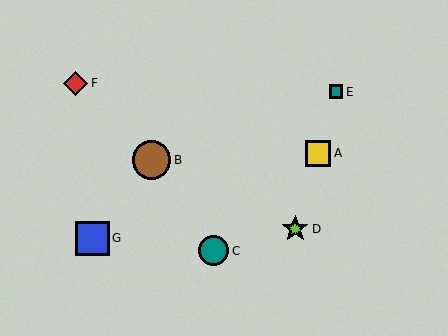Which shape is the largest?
The brown circle (labeled B) is the largest.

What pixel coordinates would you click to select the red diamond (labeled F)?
Click at (76, 83) to select the red diamond F.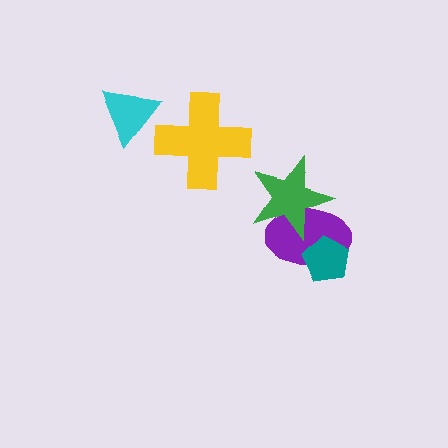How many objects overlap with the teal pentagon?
1 object overlaps with the teal pentagon.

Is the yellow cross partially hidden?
No, no other shape covers it.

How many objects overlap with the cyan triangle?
0 objects overlap with the cyan triangle.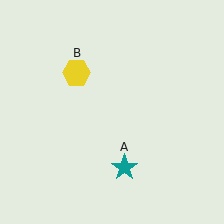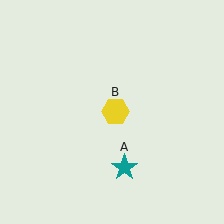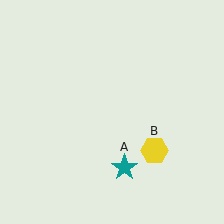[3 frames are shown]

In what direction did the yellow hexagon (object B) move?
The yellow hexagon (object B) moved down and to the right.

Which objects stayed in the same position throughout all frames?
Teal star (object A) remained stationary.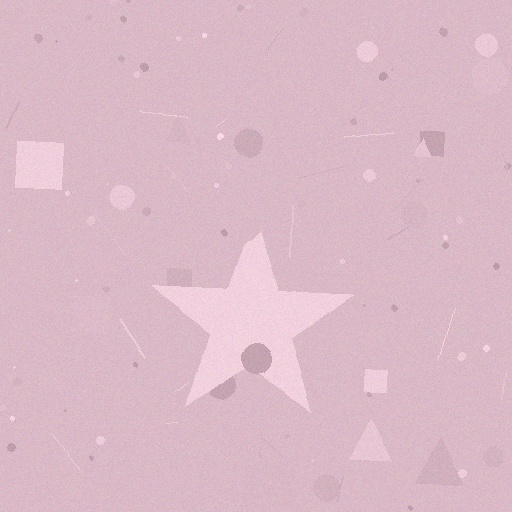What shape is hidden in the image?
A star is hidden in the image.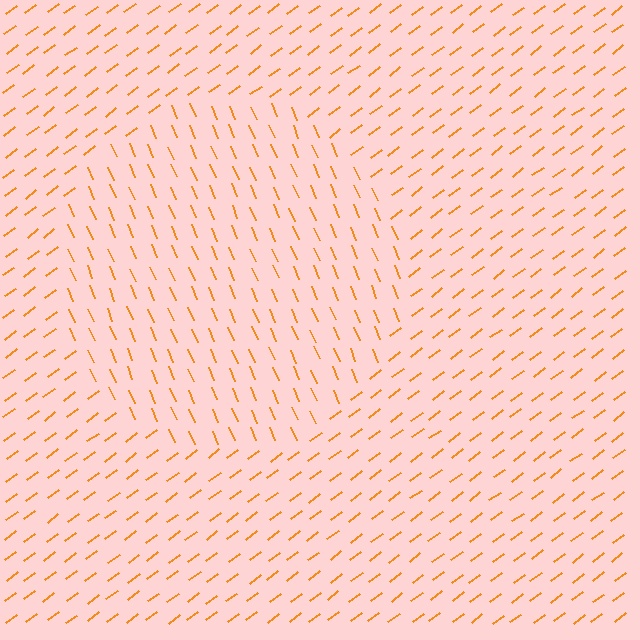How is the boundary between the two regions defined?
The boundary is defined purely by a change in line orientation (approximately 76 degrees difference). All lines are the same color and thickness.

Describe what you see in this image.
The image is filled with small orange line segments. A circle region in the image has lines oriented differently from the surrounding lines, creating a visible texture boundary.